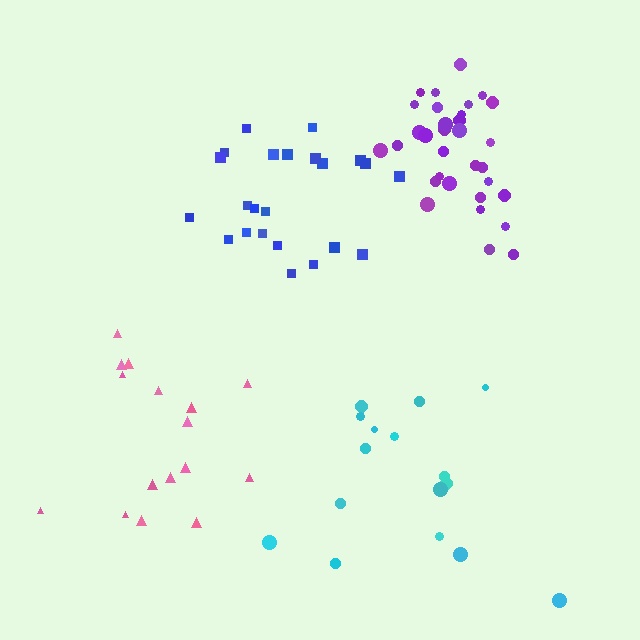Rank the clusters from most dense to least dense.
purple, blue, cyan, pink.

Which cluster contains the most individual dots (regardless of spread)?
Purple (32).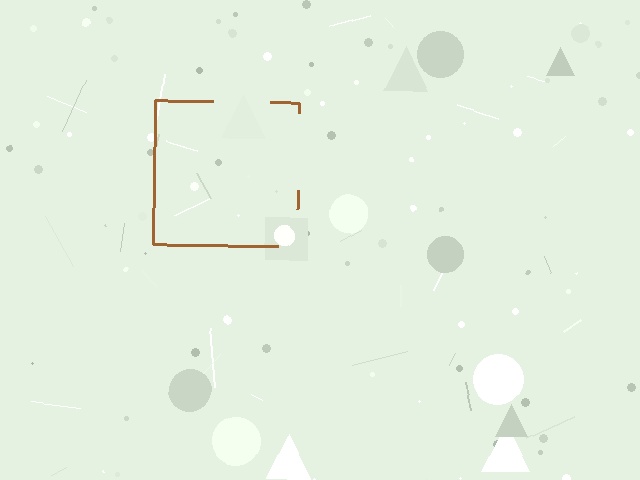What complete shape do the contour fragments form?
The contour fragments form a square.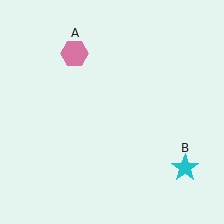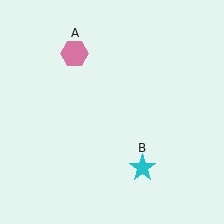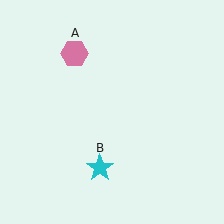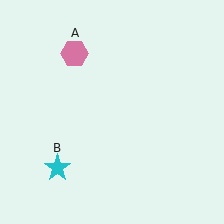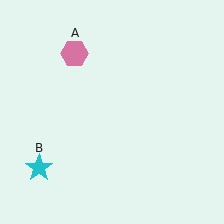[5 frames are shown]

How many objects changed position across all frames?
1 object changed position: cyan star (object B).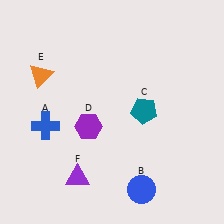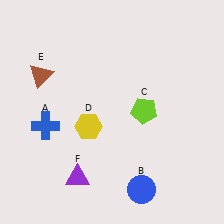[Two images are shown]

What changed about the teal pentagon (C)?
In Image 1, C is teal. In Image 2, it changed to lime.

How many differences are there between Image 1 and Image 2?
There are 3 differences between the two images.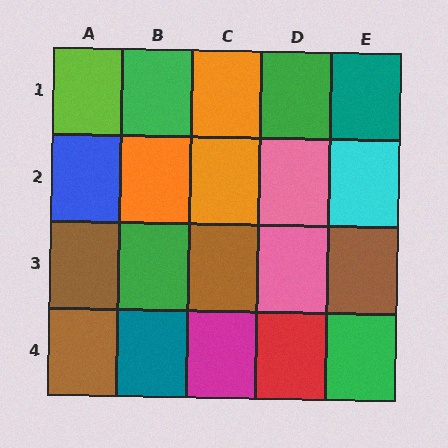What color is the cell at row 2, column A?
Blue.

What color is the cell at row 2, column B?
Orange.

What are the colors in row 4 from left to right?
Brown, teal, magenta, red, green.